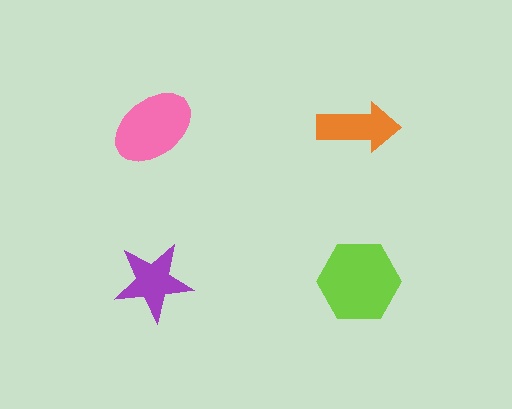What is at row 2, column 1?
A purple star.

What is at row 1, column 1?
A pink ellipse.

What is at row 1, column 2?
An orange arrow.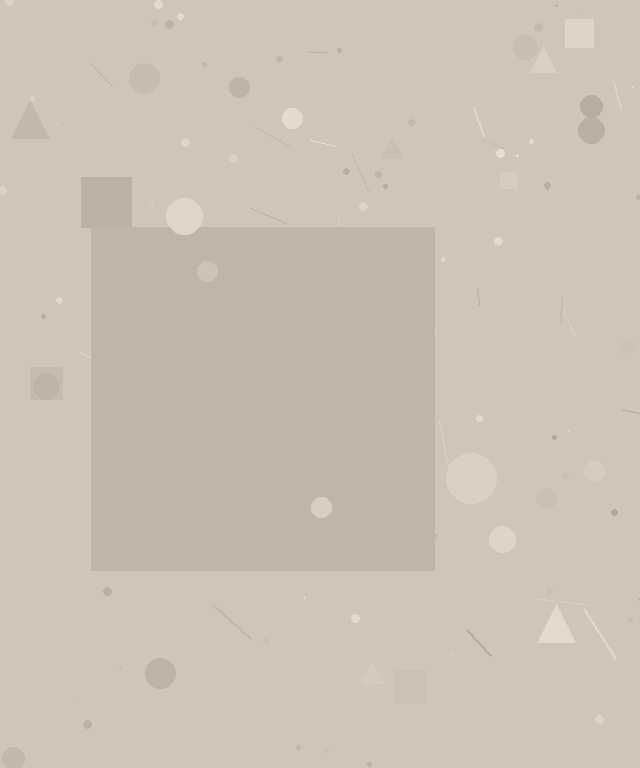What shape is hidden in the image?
A square is hidden in the image.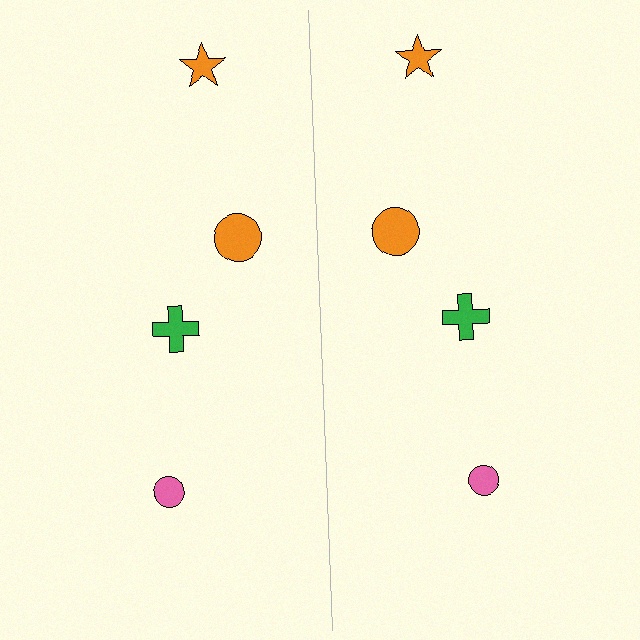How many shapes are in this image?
There are 8 shapes in this image.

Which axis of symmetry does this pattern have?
The pattern has a vertical axis of symmetry running through the center of the image.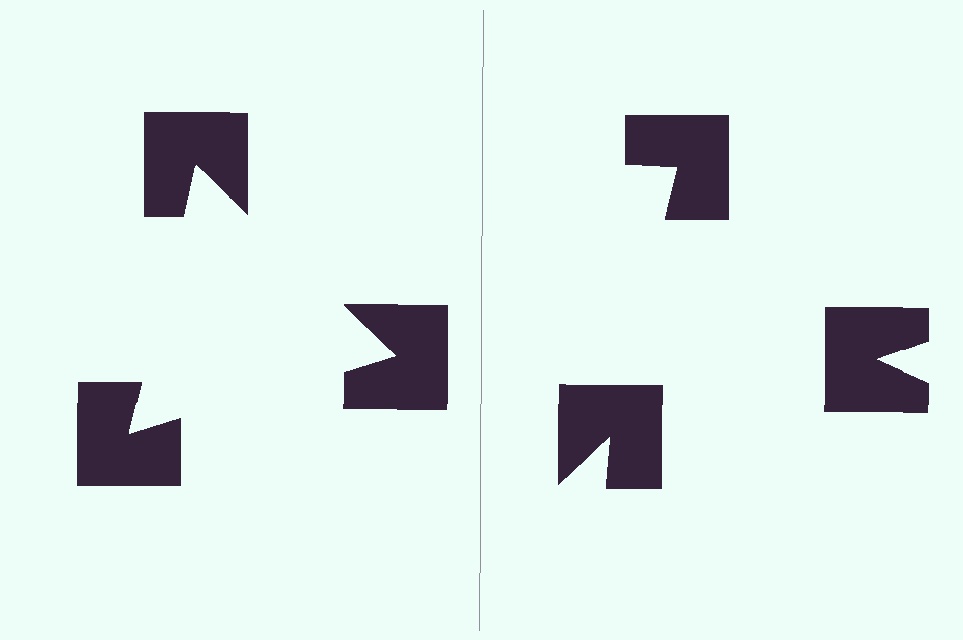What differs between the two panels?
The notched squares are positioned identically on both sides; only the wedge orientations differ. On the left they align to a triangle; on the right they are misaligned.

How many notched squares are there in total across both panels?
6 — 3 on each side.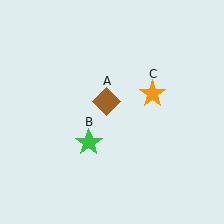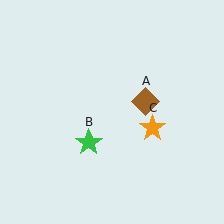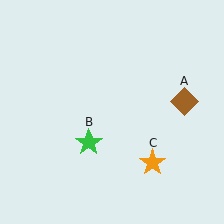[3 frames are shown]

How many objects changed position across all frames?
2 objects changed position: brown diamond (object A), orange star (object C).